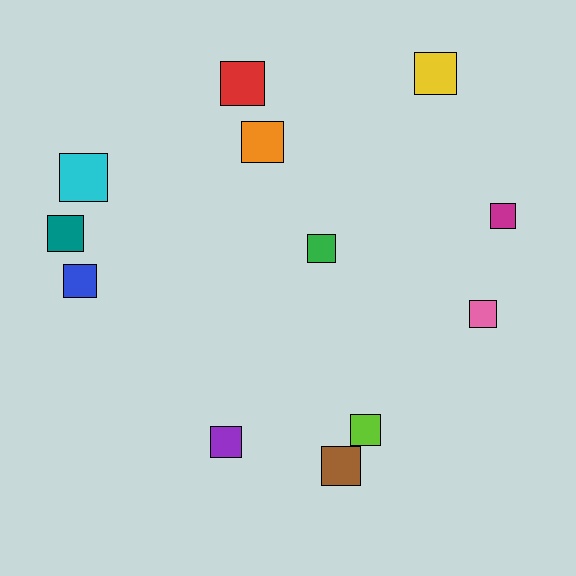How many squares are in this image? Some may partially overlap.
There are 12 squares.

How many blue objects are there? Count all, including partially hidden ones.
There is 1 blue object.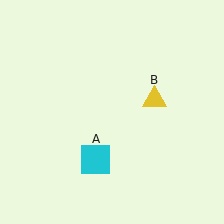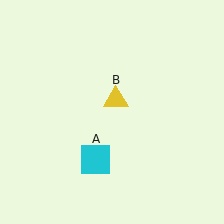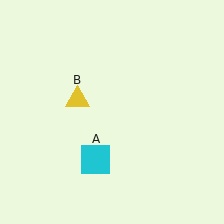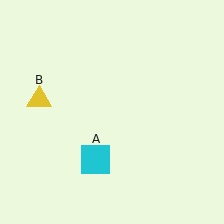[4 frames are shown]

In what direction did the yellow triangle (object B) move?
The yellow triangle (object B) moved left.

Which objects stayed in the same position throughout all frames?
Cyan square (object A) remained stationary.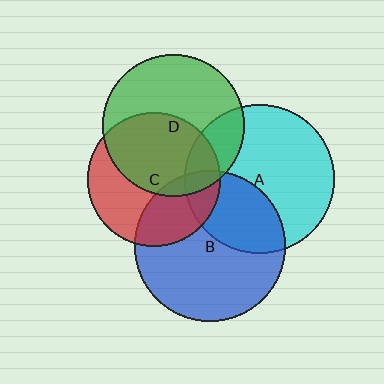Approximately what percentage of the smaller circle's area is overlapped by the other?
Approximately 20%.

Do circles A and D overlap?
Yes.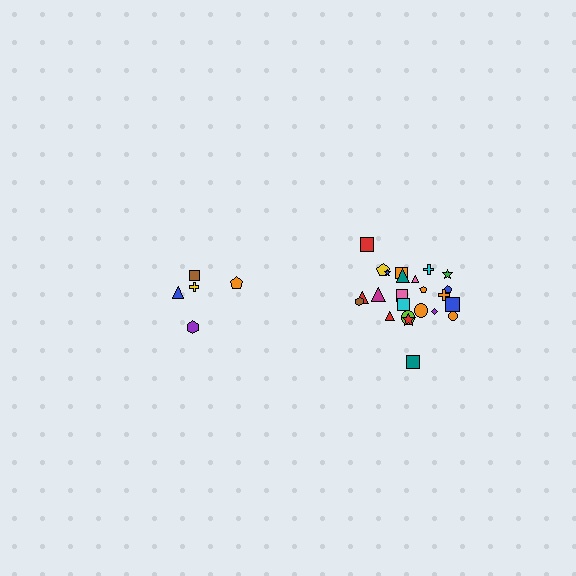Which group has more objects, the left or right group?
The right group.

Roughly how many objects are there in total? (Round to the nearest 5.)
Roughly 30 objects in total.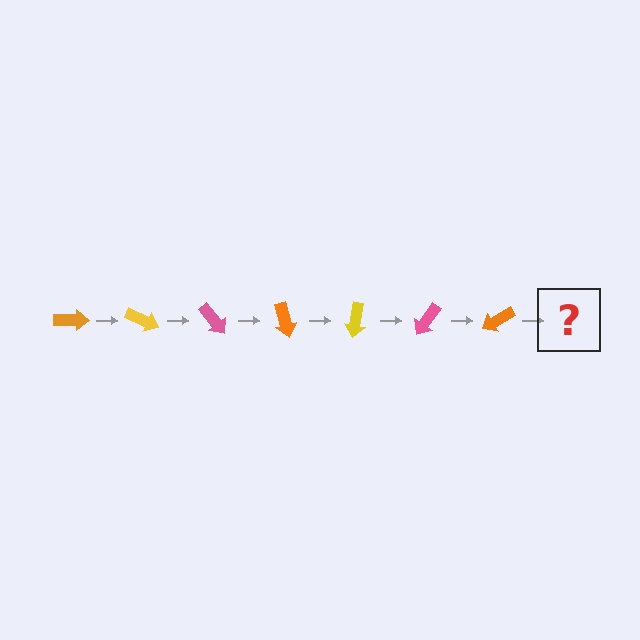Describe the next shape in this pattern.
It should be a yellow arrow, rotated 175 degrees from the start.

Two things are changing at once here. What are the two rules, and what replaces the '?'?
The two rules are that it rotates 25 degrees each step and the color cycles through orange, yellow, and pink. The '?' should be a yellow arrow, rotated 175 degrees from the start.